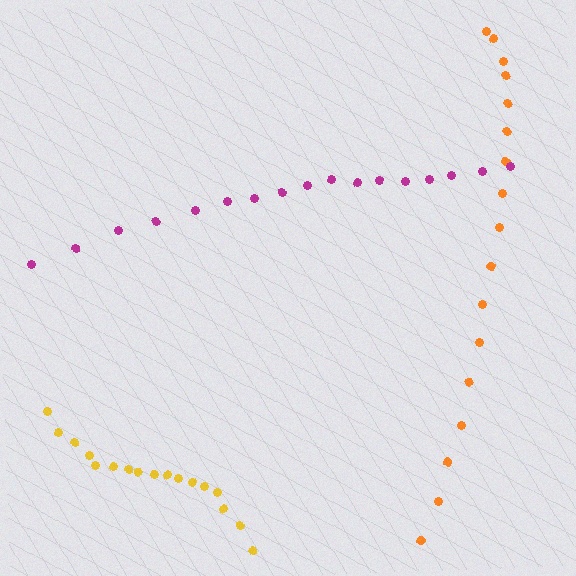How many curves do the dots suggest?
There are 3 distinct paths.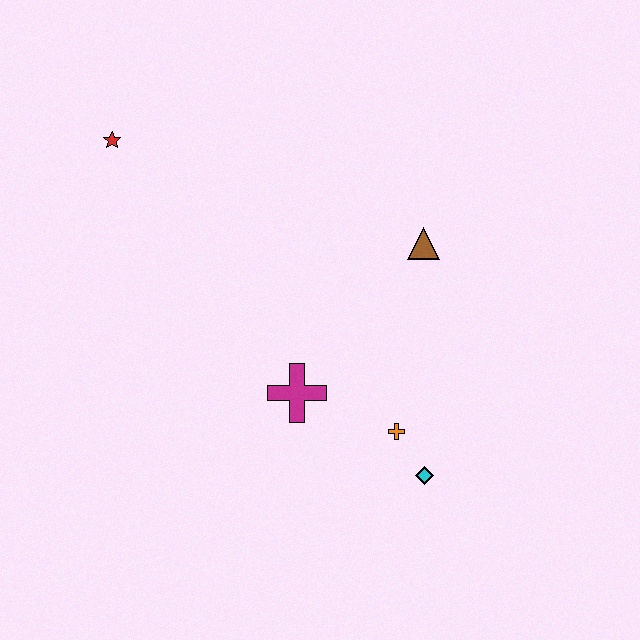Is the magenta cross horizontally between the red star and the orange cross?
Yes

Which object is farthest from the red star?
The cyan diamond is farthest from the red star.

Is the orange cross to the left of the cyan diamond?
Yes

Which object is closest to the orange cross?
The cyan diamond is closest to the orange cross.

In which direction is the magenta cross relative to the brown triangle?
The magenta cross is below the brown triangle.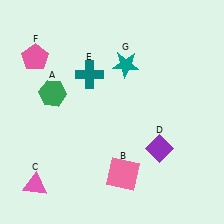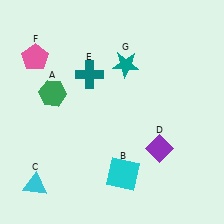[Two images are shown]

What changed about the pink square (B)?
In Image 1, B is pink. In Image 2, it changed to cyan.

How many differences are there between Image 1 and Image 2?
There are 2 differences between the two images.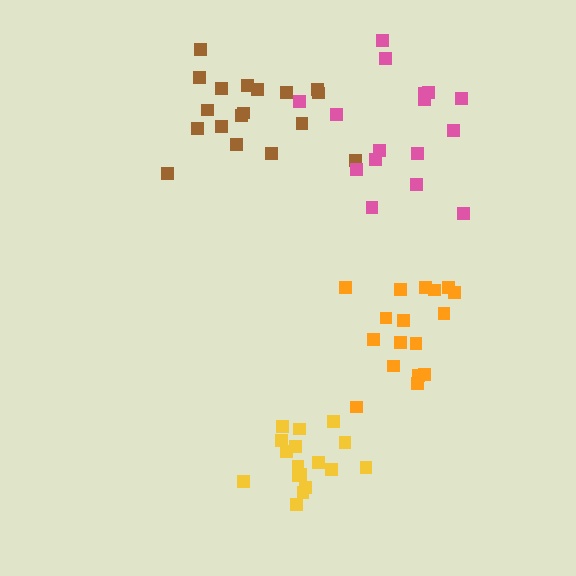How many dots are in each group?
Group 1: 17 dots, Group 2: 18 dots, Group 3: 16 dots, Group 4: 17 dots (68 total).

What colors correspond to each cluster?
The clusters are colored: yellow, brown, pink, orange.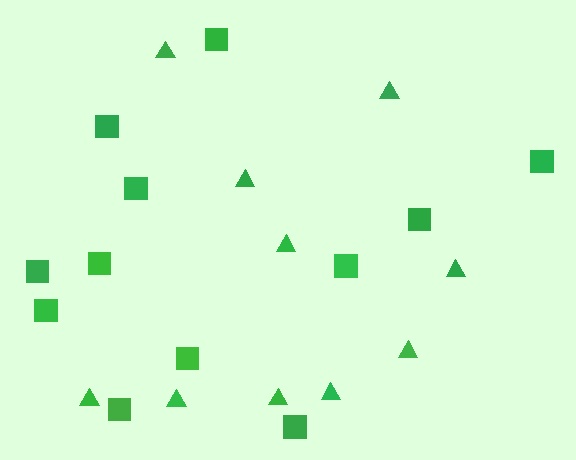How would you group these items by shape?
There are 2 groups: one group of squares (12) and one group of triangles (10).